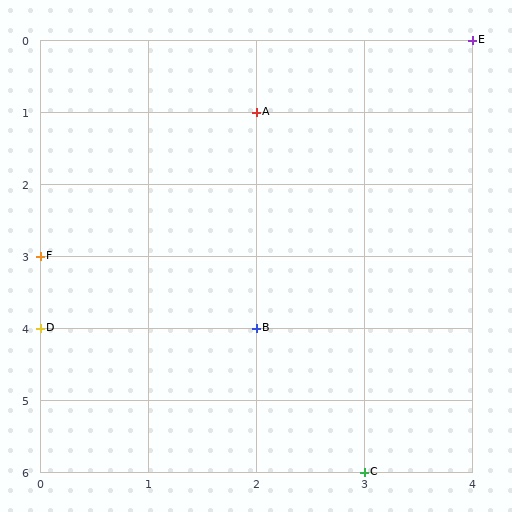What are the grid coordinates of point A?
Point A is at grid coordinates (2, 1).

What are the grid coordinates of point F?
Point F is at grid coordinates (0, 3).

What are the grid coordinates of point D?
Point D is at grid coordinates (0, 4).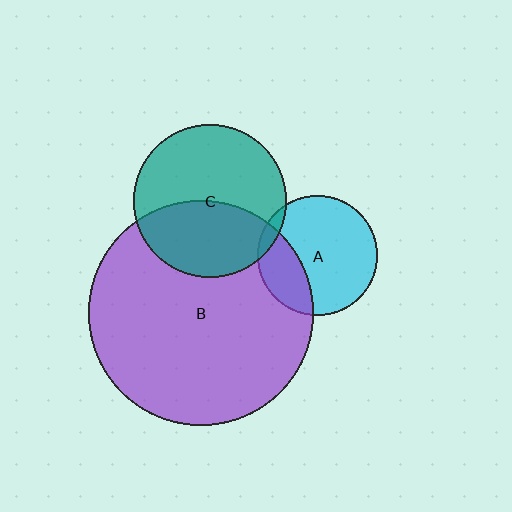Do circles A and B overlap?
Yes.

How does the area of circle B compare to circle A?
Approximately 3.5 times.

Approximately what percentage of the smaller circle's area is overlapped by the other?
Approximately 25%.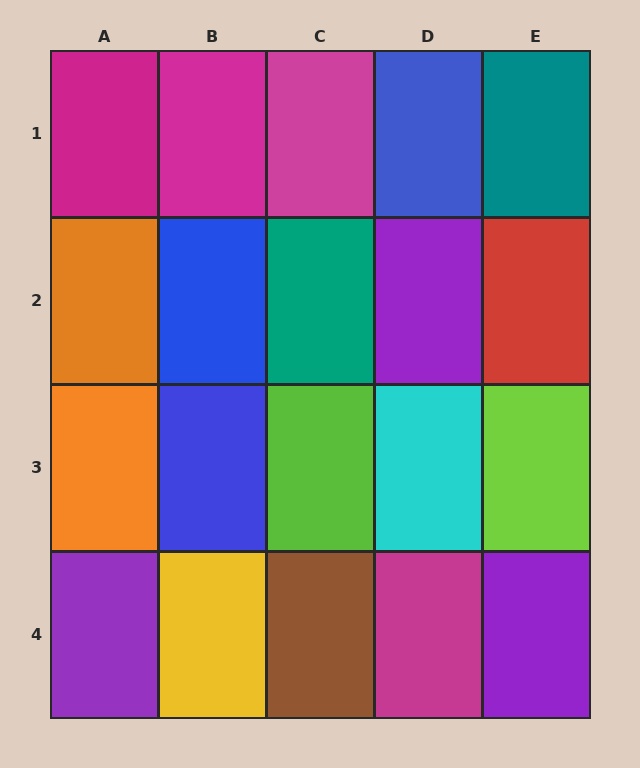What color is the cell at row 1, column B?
Magenta.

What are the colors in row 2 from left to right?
Orange, blue, teal, purple, red.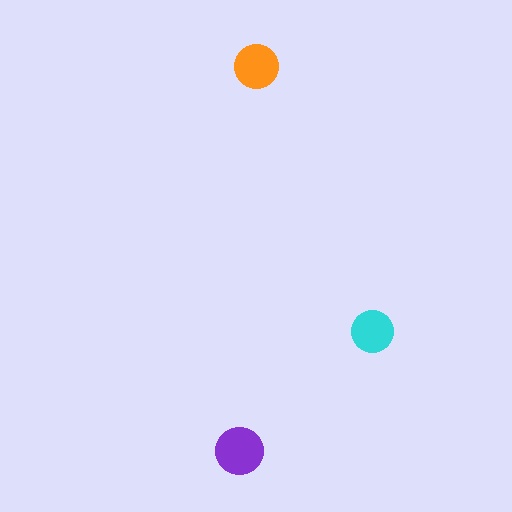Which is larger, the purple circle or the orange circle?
The purple one.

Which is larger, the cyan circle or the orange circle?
The orange one.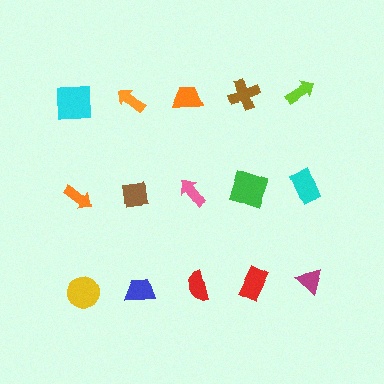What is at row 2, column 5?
A cyan rectangle.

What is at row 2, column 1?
An orange arrow.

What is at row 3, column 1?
A yellow circle.